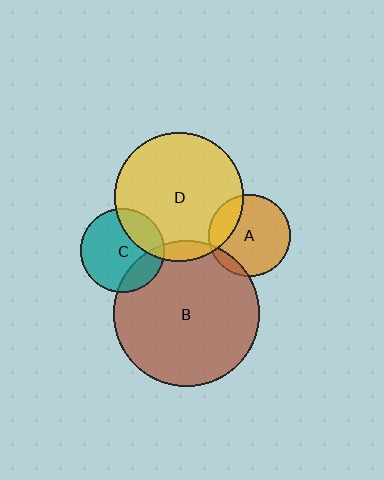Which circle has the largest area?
Circle B (brown).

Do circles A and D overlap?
Yes.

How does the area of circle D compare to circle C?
Approximately 2.4 times.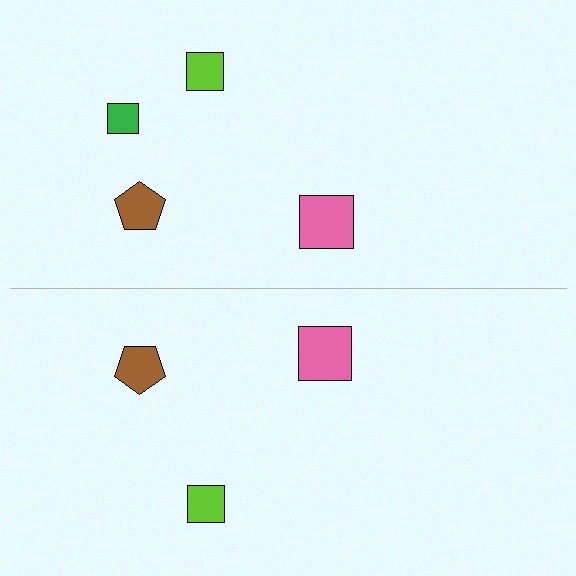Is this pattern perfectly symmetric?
No, the pattern is not perfectly symmetric. A green square is missing from the bottom side.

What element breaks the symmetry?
A green square is missing from the bottom side.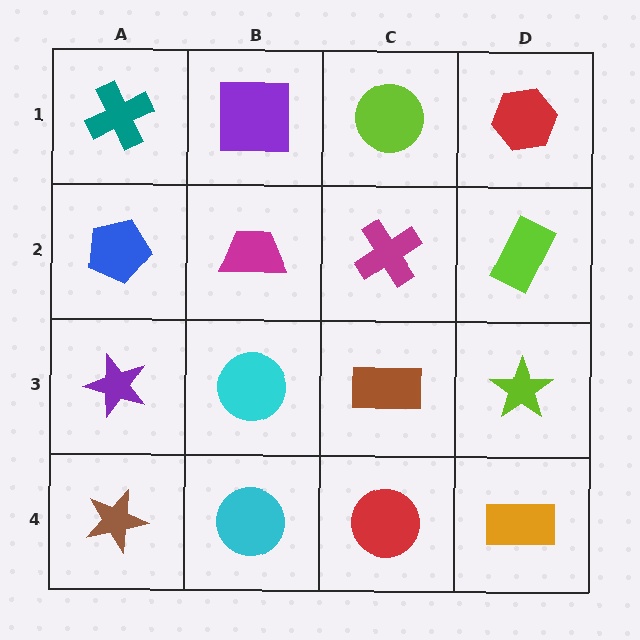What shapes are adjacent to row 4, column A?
A purple star (row 3, column A), a cyan circle (row 4, column B).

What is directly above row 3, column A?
A blue pentagon.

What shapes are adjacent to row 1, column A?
A blue pentagon (row 2, column A), a purple square (row 1, column B).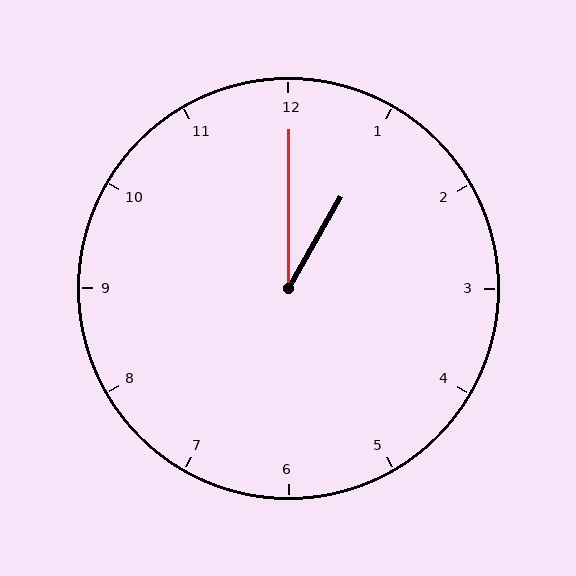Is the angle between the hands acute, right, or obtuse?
It is acute.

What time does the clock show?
1:00.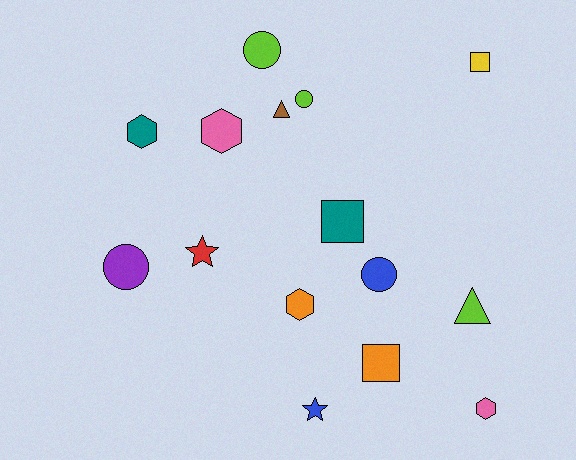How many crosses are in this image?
There are no crosses.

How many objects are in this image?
There are 15 objects.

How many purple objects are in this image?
There is 1 purple object.